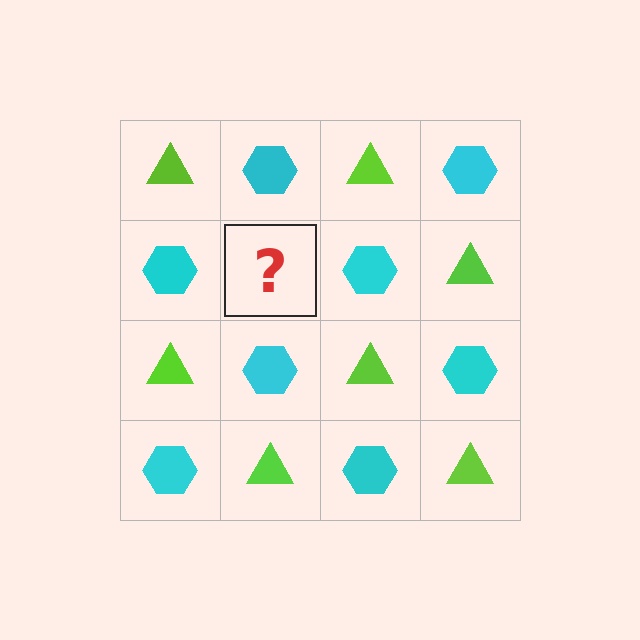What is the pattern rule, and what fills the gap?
The rule is that it alternates lime triangle and cyan hexagon in a checkerboard pattern. The gap should be filled with a lime triangle.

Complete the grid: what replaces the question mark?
The question mark should be replaced with a lime triangle.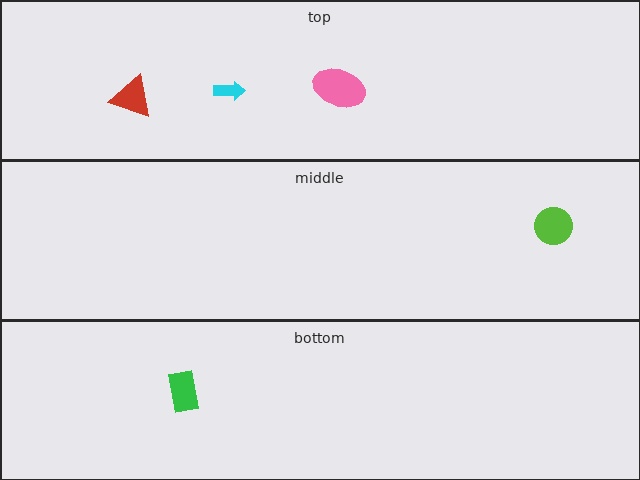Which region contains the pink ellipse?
The top region.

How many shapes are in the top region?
3.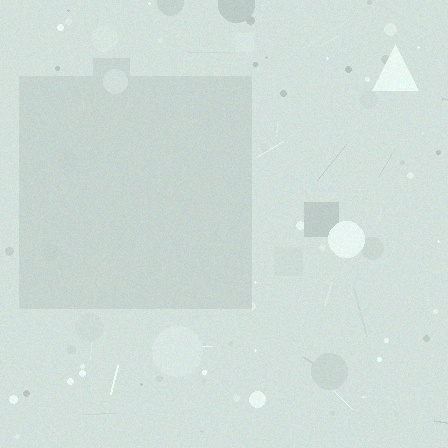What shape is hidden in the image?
A square is hidden in the image.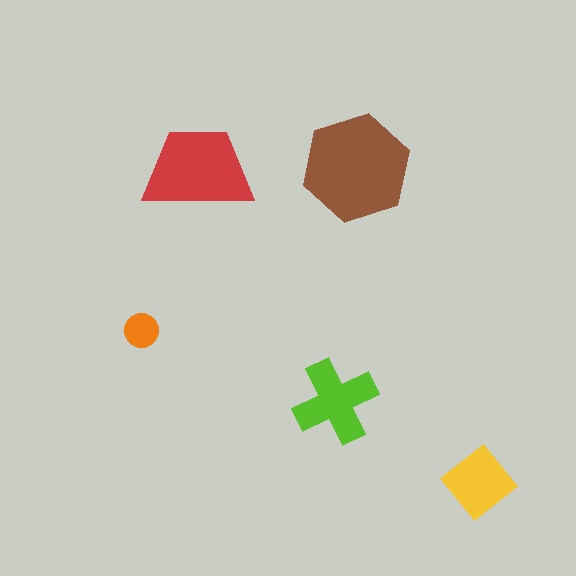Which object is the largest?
The brown hexagon.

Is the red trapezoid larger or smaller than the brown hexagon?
Smaller.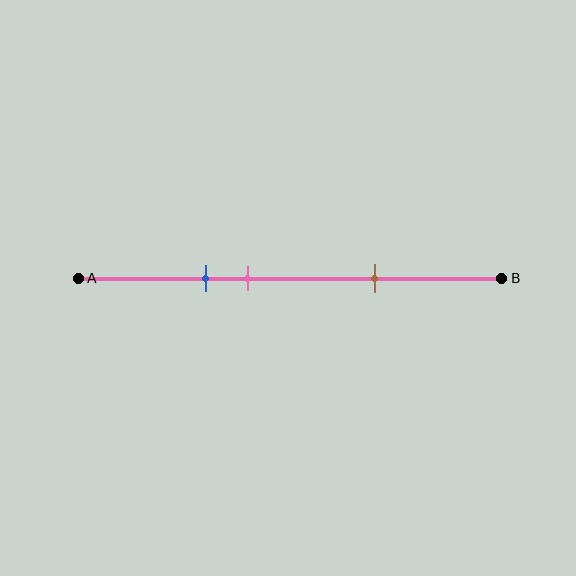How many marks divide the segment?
There are 3 marks dividing the segment.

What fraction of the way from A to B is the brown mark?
The brown mark is approximately 70% (0.7) of the way from A to B.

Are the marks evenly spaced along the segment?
No, the marks are not evenly spaced.